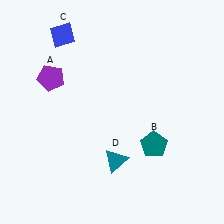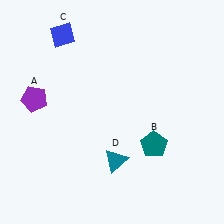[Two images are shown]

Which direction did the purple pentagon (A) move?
The purple pentagon (A) moved down.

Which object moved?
The purple pentagon (A) moved down.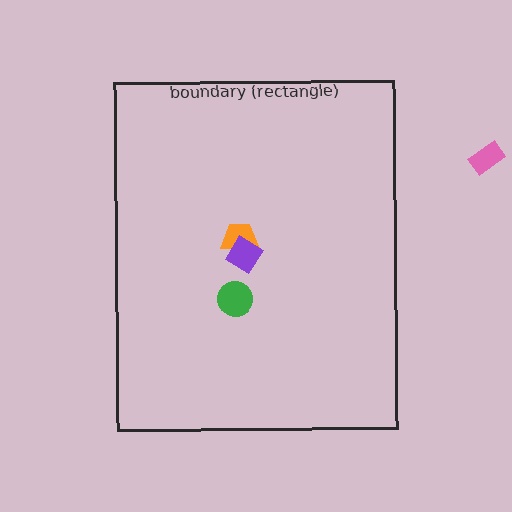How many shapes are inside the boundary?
3 inside, 1 outside.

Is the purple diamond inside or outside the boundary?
Inside.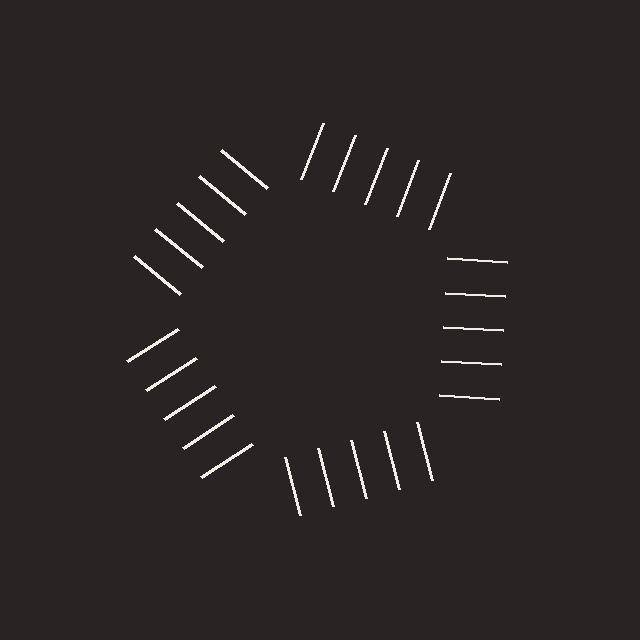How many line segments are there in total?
25 — 5 along each of the 5 edges.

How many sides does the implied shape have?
5 sides — the line-ends trace a pentagon.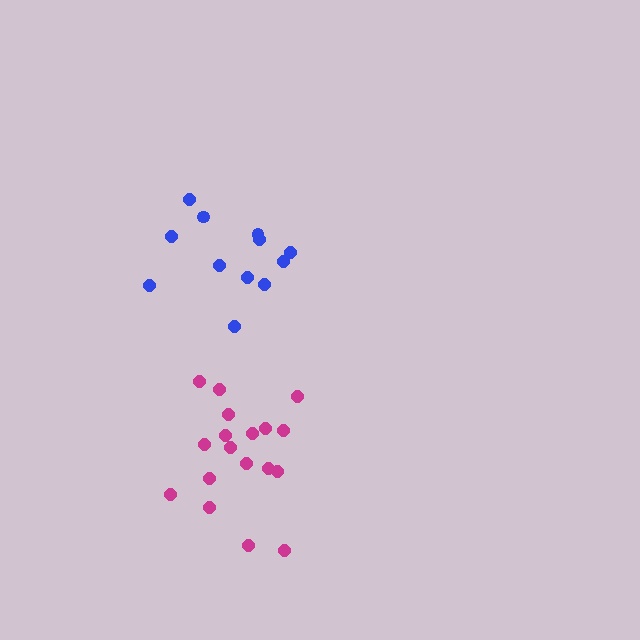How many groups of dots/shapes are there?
There are 2 groups.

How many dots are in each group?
Group 1: 18 dots, Group 2: 12 dots (30 total).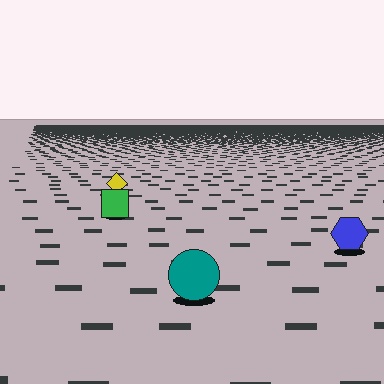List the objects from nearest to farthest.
From nearest to farthest: the teal circle, the blue hexagon, the green square, the yellow diamond.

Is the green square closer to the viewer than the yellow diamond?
Yes. The green square is closer — you can tell from the texture gradient: the ground texture is coarser near it.